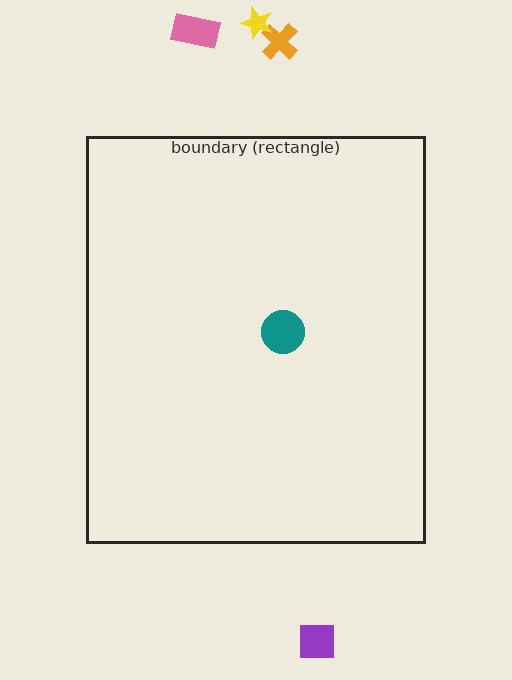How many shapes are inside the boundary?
1 inside, 4 outside.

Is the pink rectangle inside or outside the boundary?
Outside.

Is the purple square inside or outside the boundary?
Outside.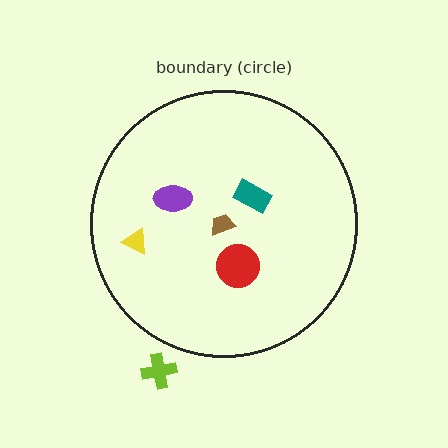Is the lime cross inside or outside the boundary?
Outside.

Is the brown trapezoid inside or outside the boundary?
Inside.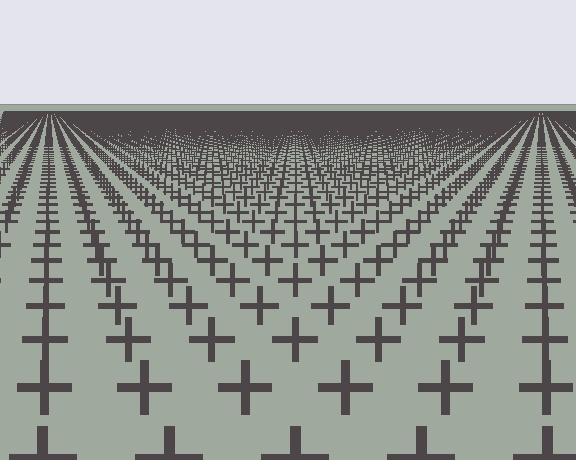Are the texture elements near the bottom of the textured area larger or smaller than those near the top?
Larger. Near the bottom, elements are closer to the viewer and appear at a bigger on-screen size.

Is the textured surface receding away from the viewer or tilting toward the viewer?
The surface is receding away from the viewer. Texture elements get smaller and denser toward the top.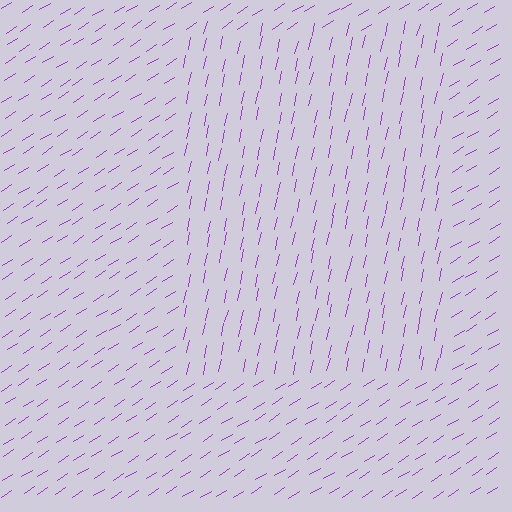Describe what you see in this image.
The image is filled with small purple line segments. A rectangle region in the image has lines oriented differently from the surrounding lines, creating a visible texture boundary.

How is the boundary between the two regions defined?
The boundary is defined purely by a change in line orientation (approximately 45 degrees difference). All lines are the same color and thickness.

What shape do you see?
I see a rectangle.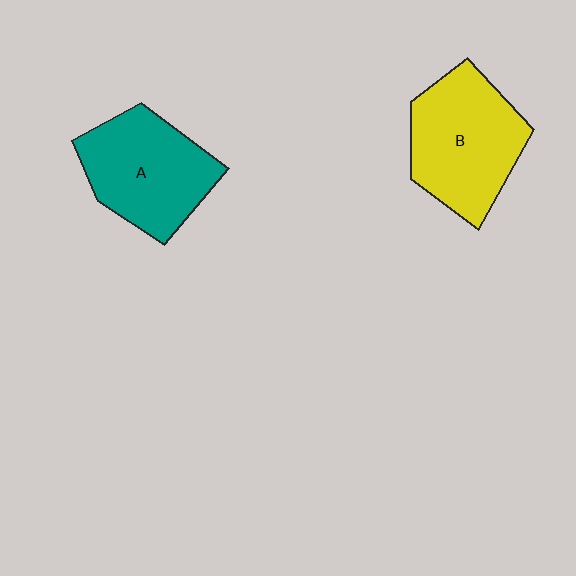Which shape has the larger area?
Shape B (yellow).